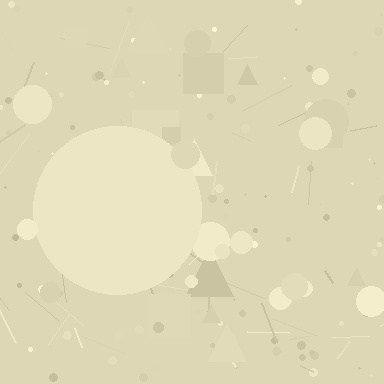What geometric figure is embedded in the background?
A circle is embedded in the background.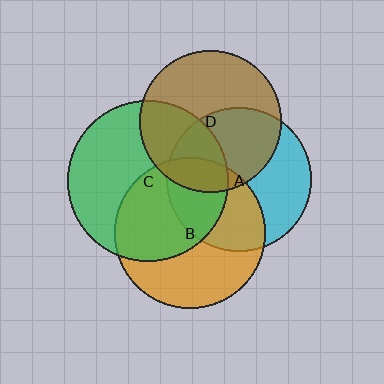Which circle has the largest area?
Circle C (green).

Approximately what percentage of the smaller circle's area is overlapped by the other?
Approximately 35%.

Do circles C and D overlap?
Yes.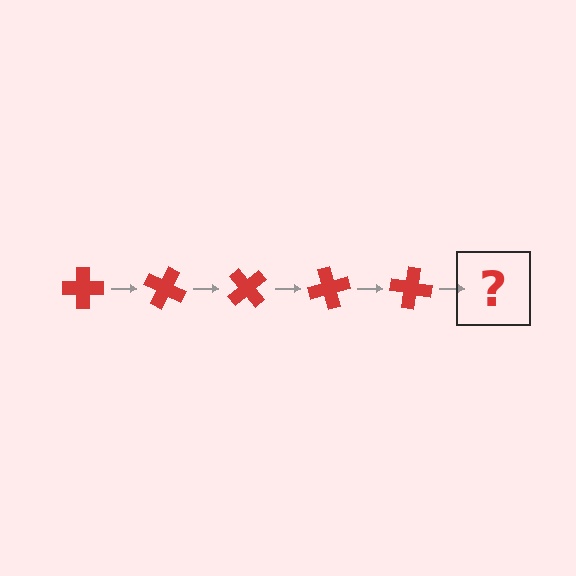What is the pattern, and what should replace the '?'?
The pattern is that the cross rotates 25 degrees each step. The '?' should be a red cross rotated 125 degrees.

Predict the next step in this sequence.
The next step is a red cross rotated 125 degrees.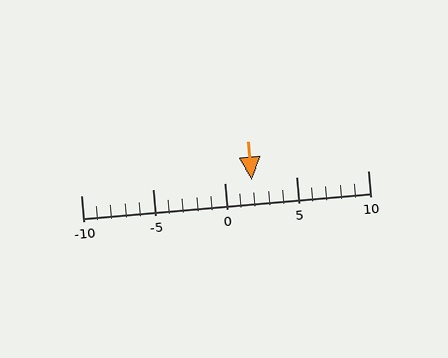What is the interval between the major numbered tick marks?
The major tick marks are spaced 5 units apart.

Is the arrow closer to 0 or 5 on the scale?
The arrow is closer to 0.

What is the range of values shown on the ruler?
The ruler shows values from -10 to 10.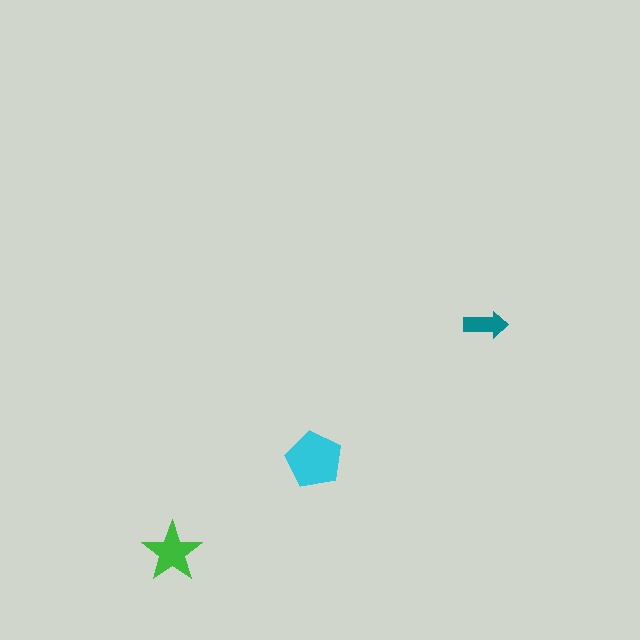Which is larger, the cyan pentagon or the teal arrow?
The cyan pentagon.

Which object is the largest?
The cyan pentagon.